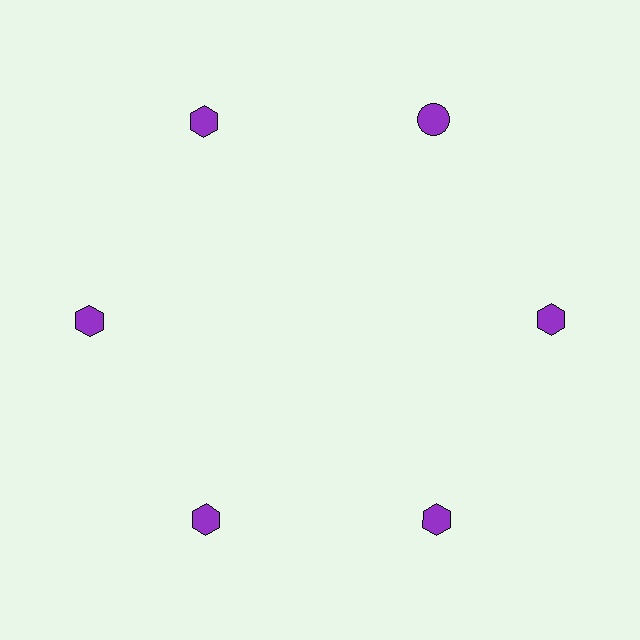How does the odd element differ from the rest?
It has a different shape: circle instead of hexagon.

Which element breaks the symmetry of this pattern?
The purple circle at roughly the 1 o'clock position breaks the symmetry. All other shapes are purple hexagons.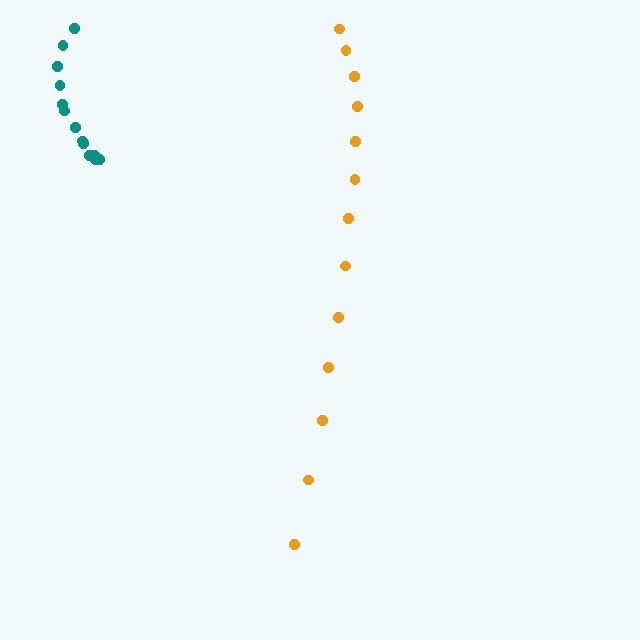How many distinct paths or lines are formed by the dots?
There are 2 distinct paths.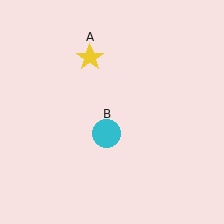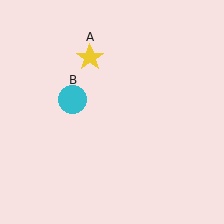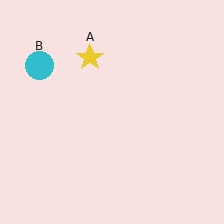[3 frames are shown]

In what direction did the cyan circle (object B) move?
The cyan circle (object B) moved up and to the left.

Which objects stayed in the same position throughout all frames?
Yellow star (object A) remained stationary.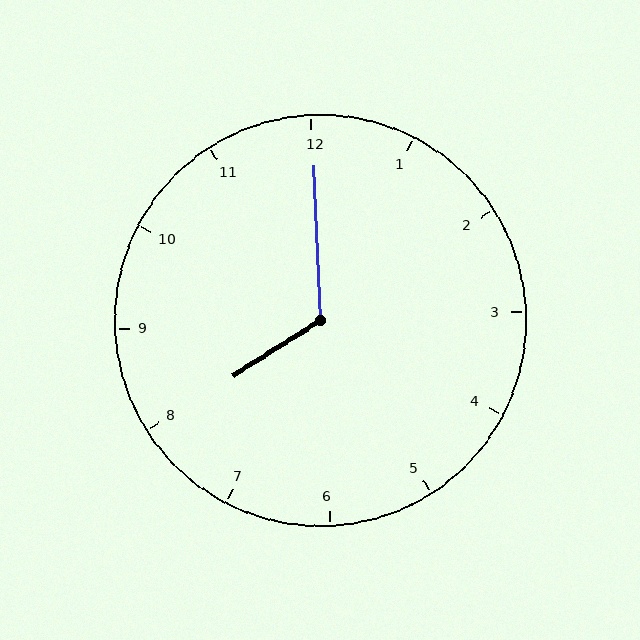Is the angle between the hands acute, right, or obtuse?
It is obtuse.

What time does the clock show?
8:00.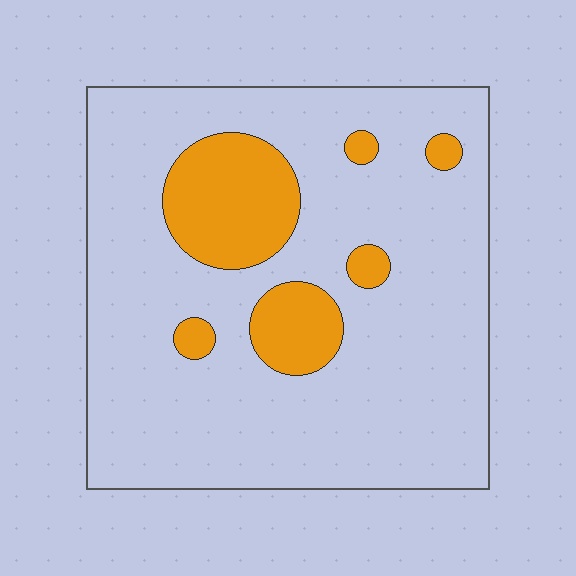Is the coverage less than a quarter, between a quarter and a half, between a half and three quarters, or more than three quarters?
Less than a quarter.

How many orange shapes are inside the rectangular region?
6.